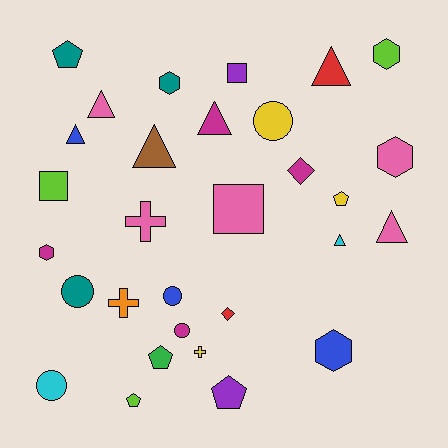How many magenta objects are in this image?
There are 4 magenta objects.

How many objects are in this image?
There are 30 objects.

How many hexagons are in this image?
There are 5 hexagons.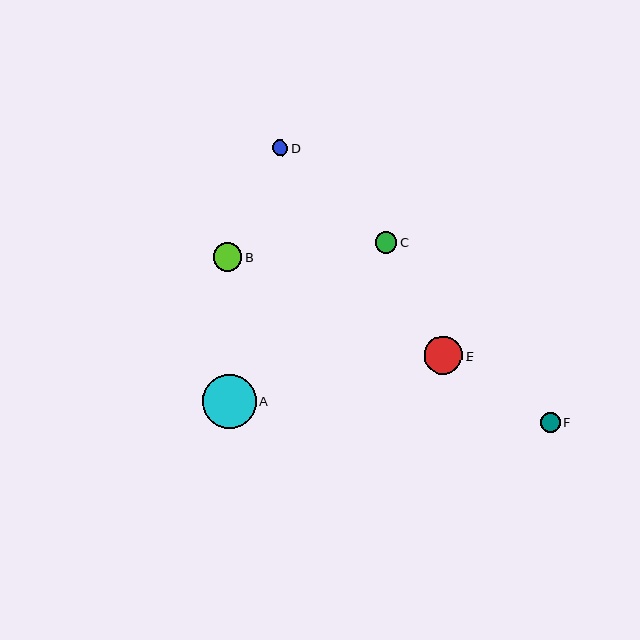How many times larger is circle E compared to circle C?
Circle E is approximately 1.8 times the size of circle C.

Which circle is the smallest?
Circle D is the smallest with a size of approximately 16 pixels.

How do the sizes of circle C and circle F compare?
Circle C and circle F are approximately the same size.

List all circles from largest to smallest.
From largest to smallest: A, E, B, C, F, D.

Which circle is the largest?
Circle A is the largest with a size of approximately 53 pixels.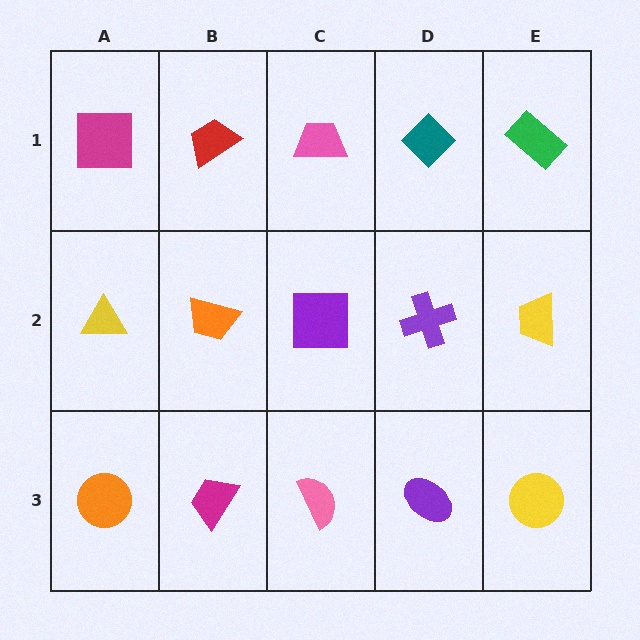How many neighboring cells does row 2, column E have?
3.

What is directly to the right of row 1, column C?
A teal diamond.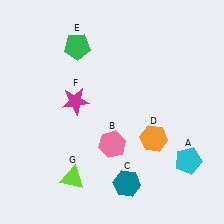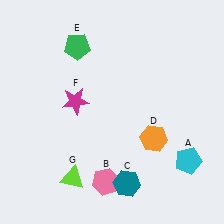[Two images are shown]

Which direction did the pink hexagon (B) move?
The pink hexagon (B) moved down.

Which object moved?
The pink hexagon (B) moved down.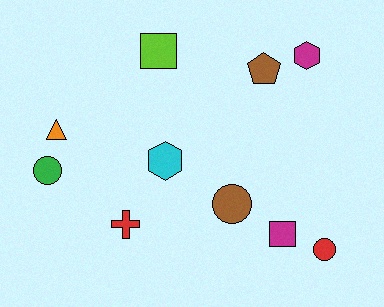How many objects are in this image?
There are 10 objects.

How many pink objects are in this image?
There are no pink objects.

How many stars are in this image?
There are no stars.